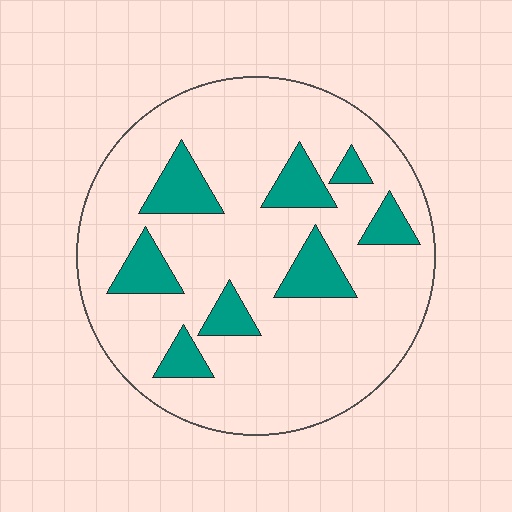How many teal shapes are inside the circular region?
8.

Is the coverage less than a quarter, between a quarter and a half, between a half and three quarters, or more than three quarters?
Less than a quarter.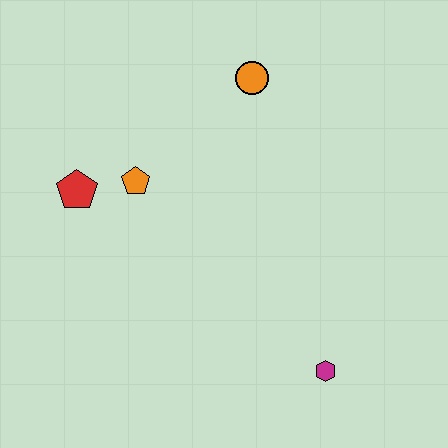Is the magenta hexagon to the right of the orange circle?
Yes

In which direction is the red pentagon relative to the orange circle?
The red pentagon is to the left of the orange circle.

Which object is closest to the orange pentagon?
The red pentagon is closest to the orange pentagon.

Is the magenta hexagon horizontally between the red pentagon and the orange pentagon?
No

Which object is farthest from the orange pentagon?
The magenta hexagon is farthest from the orange pentagon.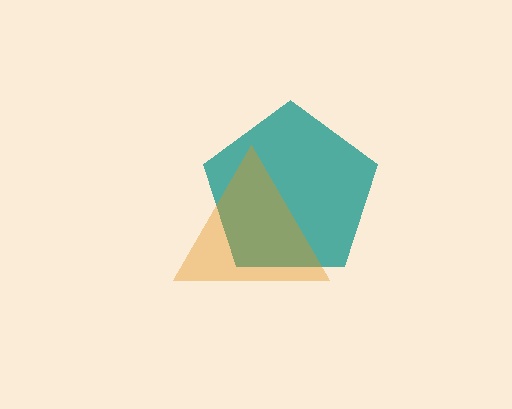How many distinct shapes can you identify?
There are 2 distinct shapes: a teal pentagon, an orange triangle.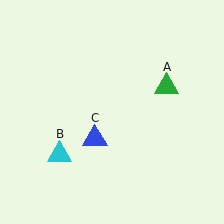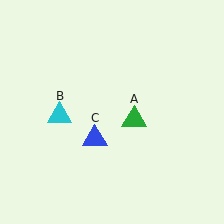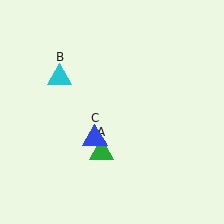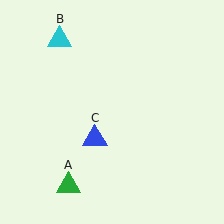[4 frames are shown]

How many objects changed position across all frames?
2 objects changed position: green triangle (object A), cyan triangle (object B).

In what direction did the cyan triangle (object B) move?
The cyan triangle (object B) moved up.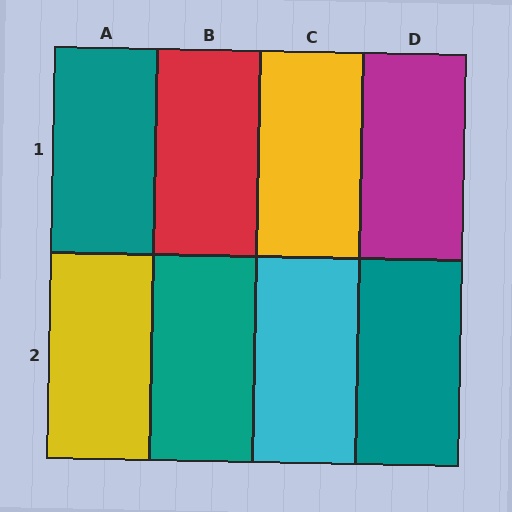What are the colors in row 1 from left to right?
Teal, red, yellow, magenta.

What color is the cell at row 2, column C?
Cyan.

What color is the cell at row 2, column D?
Teal.